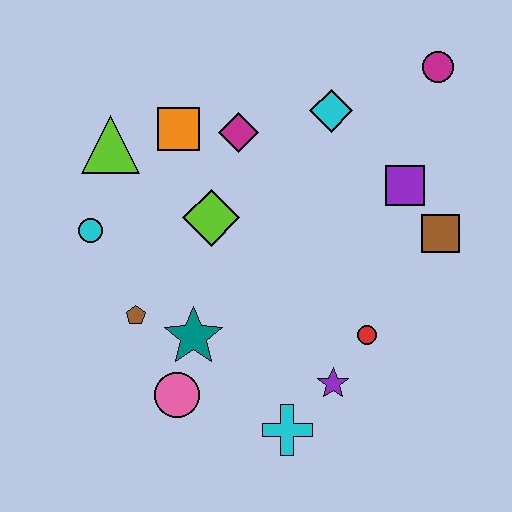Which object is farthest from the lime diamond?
The magenta circle is farthest from the lime diamond.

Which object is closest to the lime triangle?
The orange square is closest to the lime triangle.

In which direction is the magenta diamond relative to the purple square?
The magenta diamond is to the left of the purple square.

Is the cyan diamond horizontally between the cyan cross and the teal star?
No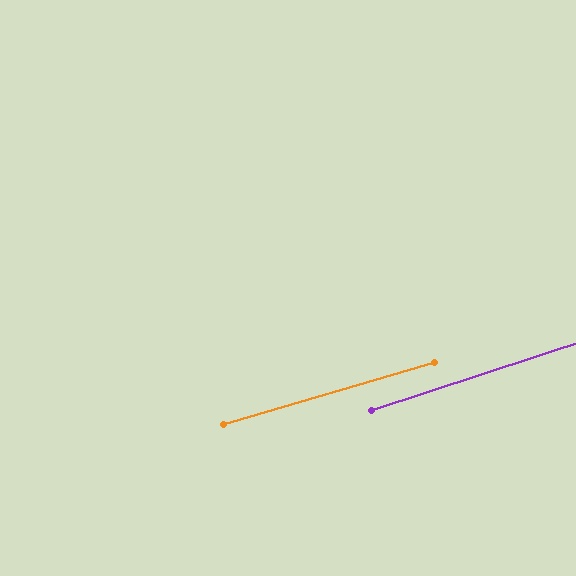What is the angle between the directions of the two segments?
Approximately 2 degrees.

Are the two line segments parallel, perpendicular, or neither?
Parallel — their directions differ by only 2.0°.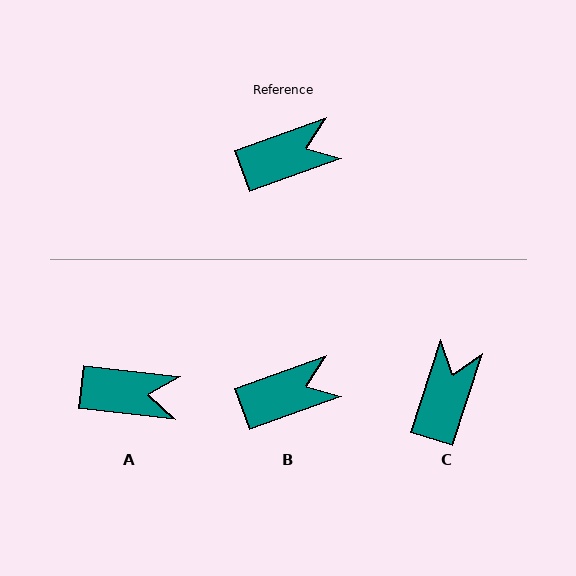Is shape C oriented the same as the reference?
No, it is off by about 52 degrees.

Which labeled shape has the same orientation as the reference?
B.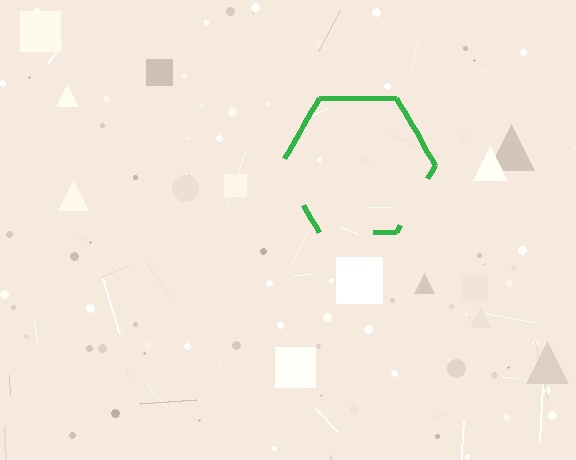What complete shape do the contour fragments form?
The contour fragments form a hexagon.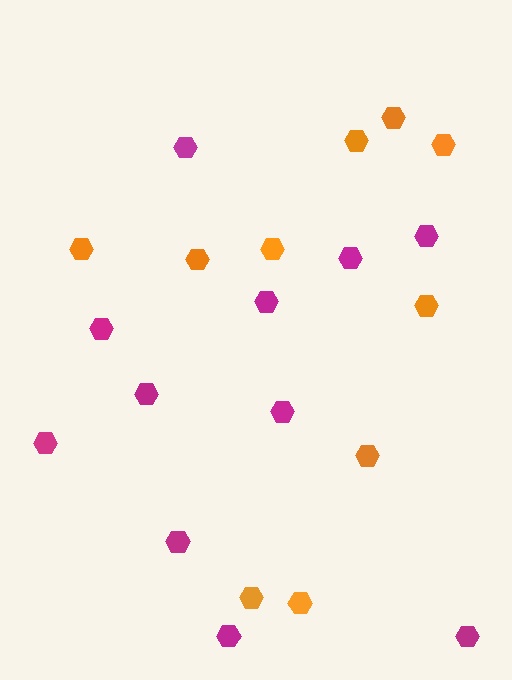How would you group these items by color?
There are 2 groups: one group of orange hexagons (10) and one group of magenta hexagons (11).